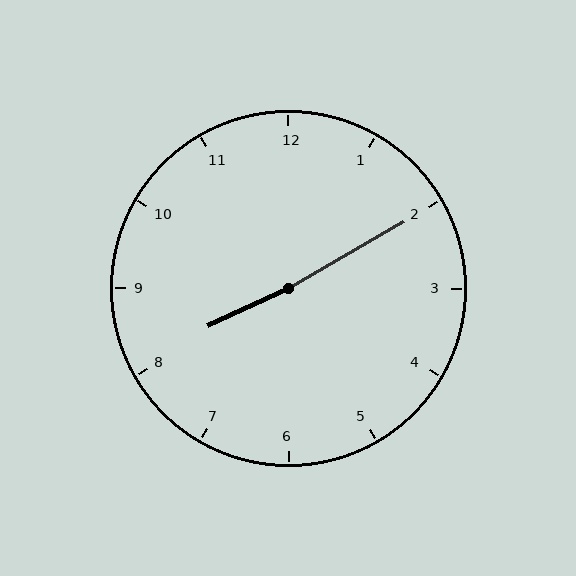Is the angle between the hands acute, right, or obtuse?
It is obtuse.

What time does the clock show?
8:10.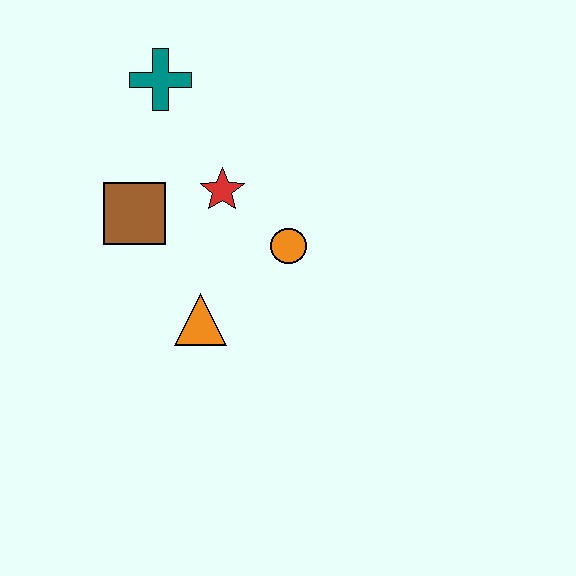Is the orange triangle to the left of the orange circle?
Yes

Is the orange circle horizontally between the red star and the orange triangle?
No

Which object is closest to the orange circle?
The red star is closest to the orange circle.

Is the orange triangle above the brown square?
No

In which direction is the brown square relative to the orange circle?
The brown square is to the left of the orange circle.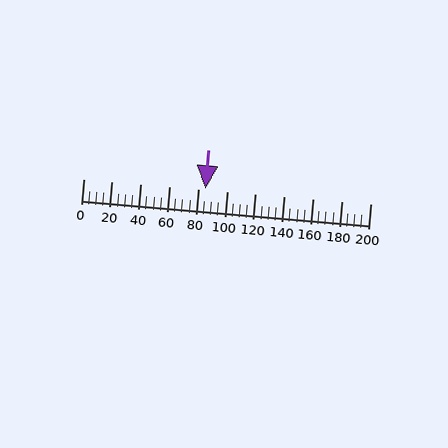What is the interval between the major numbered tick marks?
The major tick marks are spaced 20 units apart.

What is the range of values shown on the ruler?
The ruler shows values from 0 to 200.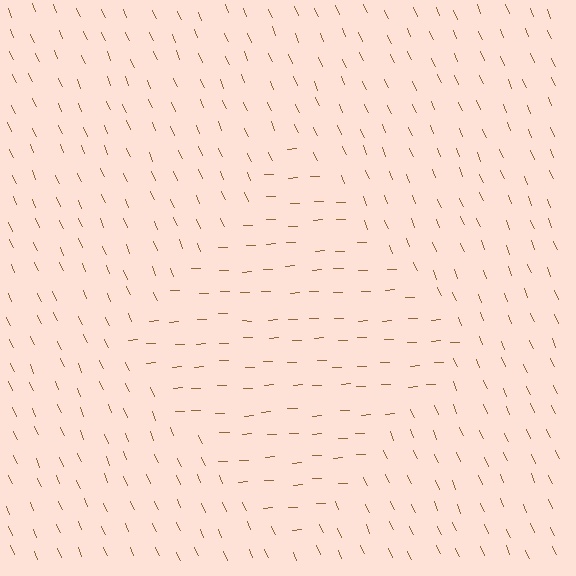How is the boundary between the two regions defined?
The boundary is defined purely by a change in line orientation (approximately 69 degrees difference). All lines are the same color and thickness.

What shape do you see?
I see a diamond.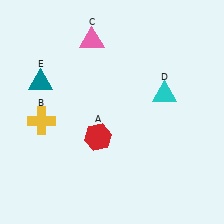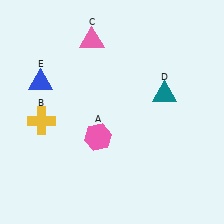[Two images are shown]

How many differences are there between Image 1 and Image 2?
There are 3 differences between the two images.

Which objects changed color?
A changed from red to pink. D changed from cyan to teal. E changed from teal to blue.